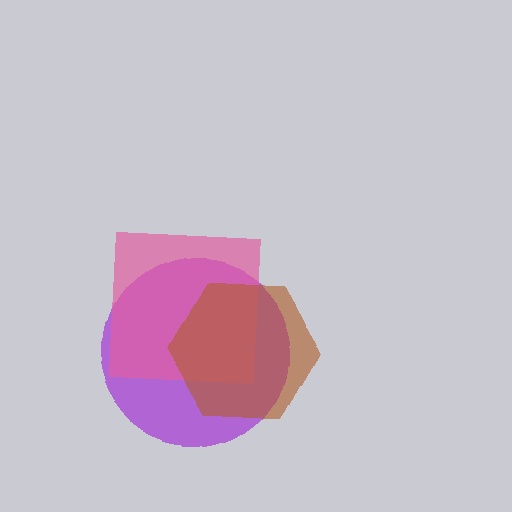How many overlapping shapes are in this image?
There are 3 overlapping shapes in the image.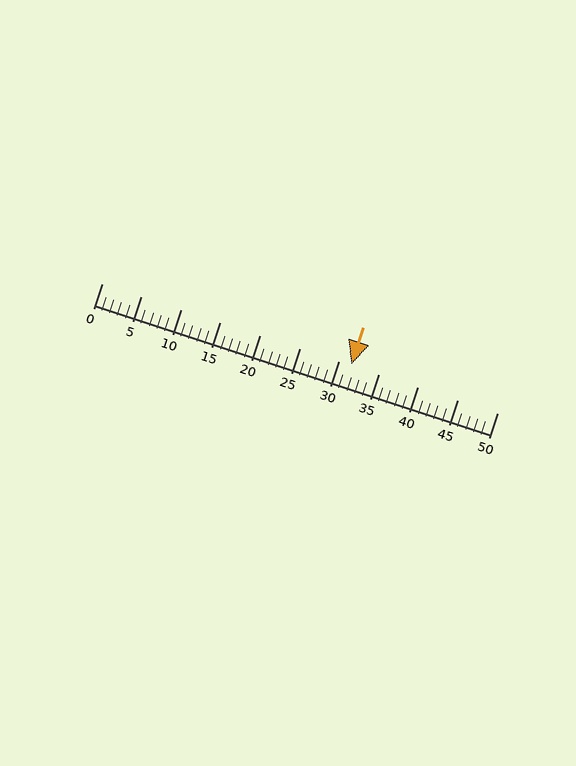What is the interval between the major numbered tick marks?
The major tick marks are spaced 5 units apart.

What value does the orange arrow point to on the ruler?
The orange arrow points to approximately 32.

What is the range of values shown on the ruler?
The ruler shows values from 0 to 50.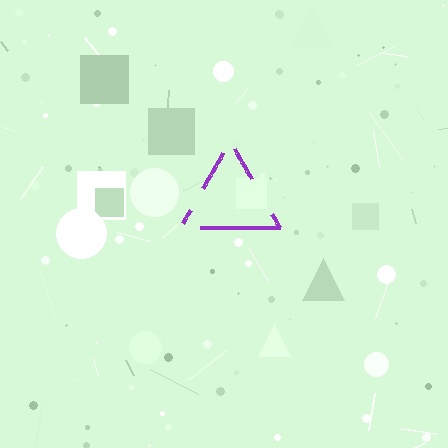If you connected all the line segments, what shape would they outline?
They would outline a triangle.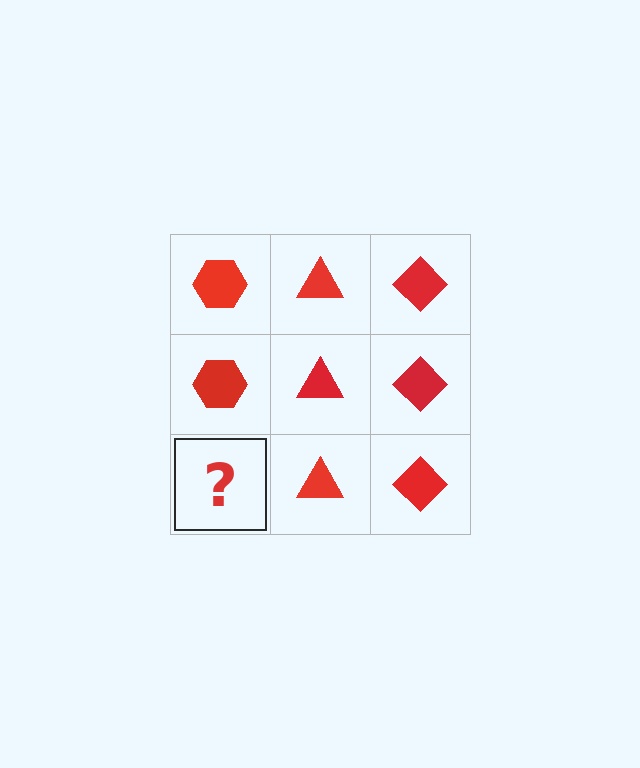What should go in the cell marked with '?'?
The missing cell should contain a red hexagon.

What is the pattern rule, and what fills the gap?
The rule is that each column has a consistent shape. The gap should be filled with a red hexagon.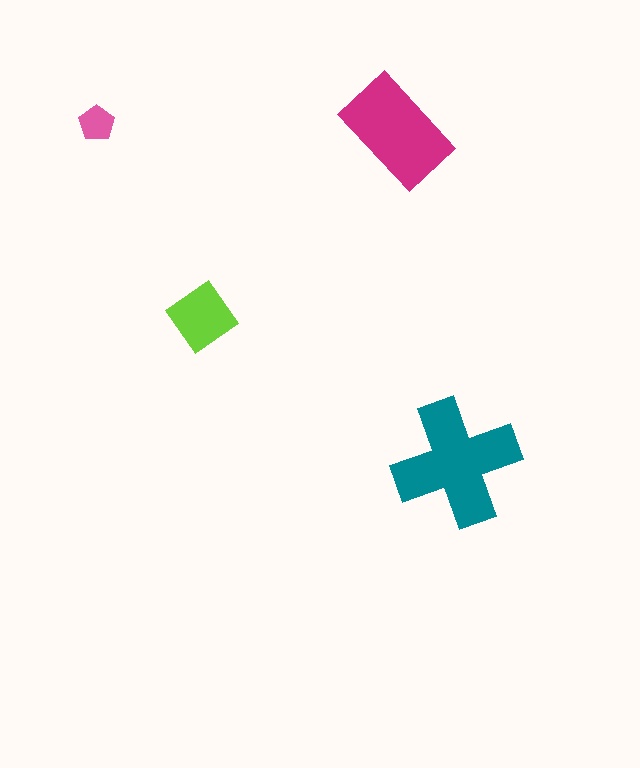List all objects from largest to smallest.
The teal cross, the magenta rectangle, the lime diamond, the pink pentagon.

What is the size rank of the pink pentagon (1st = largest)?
4th.